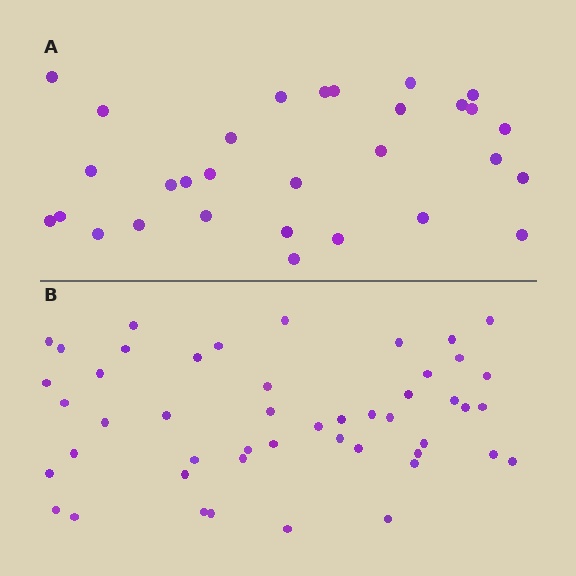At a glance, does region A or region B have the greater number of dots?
Region B (the bottom region) has more dots.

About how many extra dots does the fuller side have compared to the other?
Region B has approximately 20 more dots than region A.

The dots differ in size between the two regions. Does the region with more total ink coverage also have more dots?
No. Region A has more total ink coverage because its dots are larger, but region B actually contains more individual dots. Total area can be misleading — the number of items is what matters here.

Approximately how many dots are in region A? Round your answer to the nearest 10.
About 30 dots.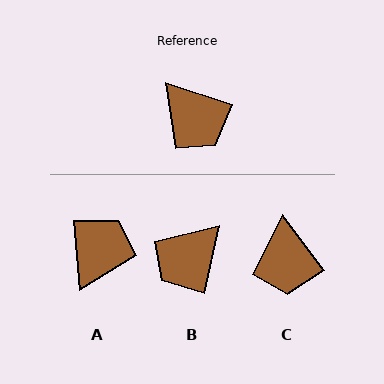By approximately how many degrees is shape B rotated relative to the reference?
Approximately 84 degrees clockwise.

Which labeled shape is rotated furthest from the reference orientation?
A, about 113 degrees away.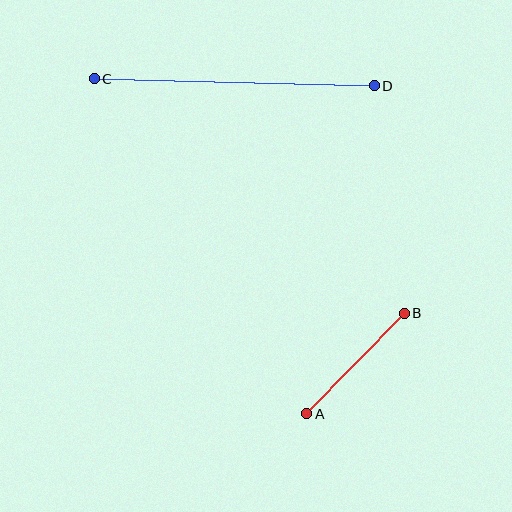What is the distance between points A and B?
The distance is approximately 140 pixels.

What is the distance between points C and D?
The distance is approximately 280 pixels.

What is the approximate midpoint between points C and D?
The midpoint is at approximately (234, 82) pixels.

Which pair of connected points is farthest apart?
Points C and D are farthest apart.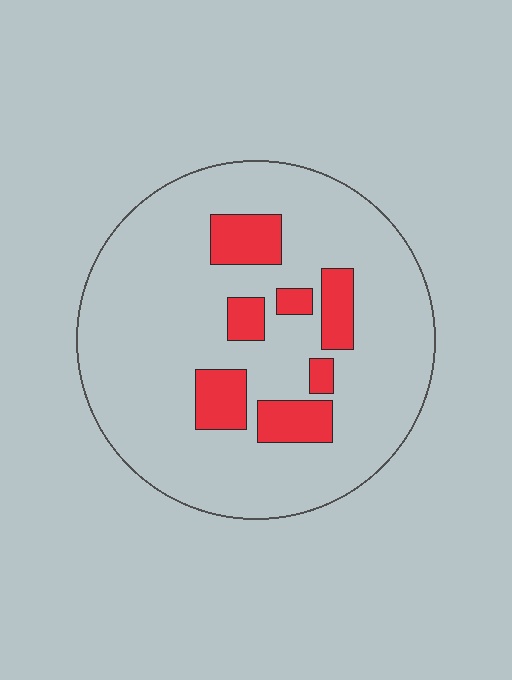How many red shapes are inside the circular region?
7.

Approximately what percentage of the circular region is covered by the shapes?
Approximately 15%.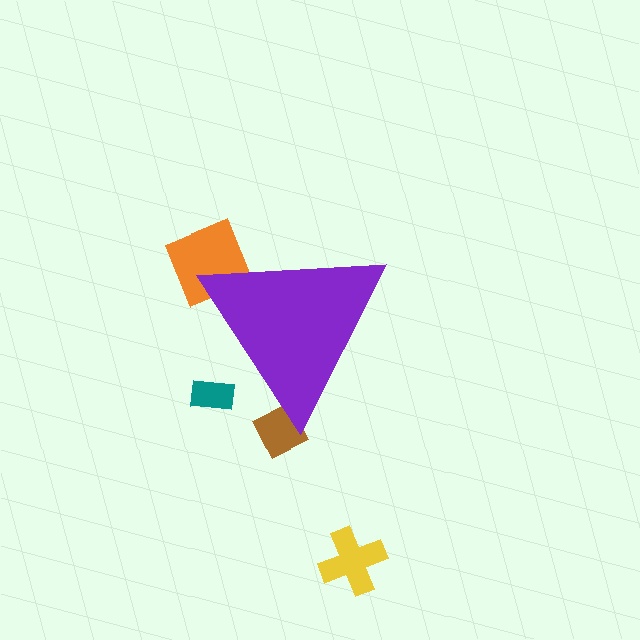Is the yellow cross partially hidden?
No, the yellow cross is fully visible.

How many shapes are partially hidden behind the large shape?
3 shapes are partially hidden.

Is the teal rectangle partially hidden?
Yes, the teal rectangle is partially hidden behind the purple triangle.